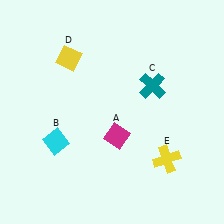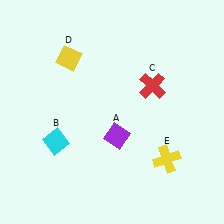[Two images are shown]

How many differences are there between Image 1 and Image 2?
There are 2 differences between the two images.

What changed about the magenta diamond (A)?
In Image 1, A is magenta. In Image 2, it changed to purple.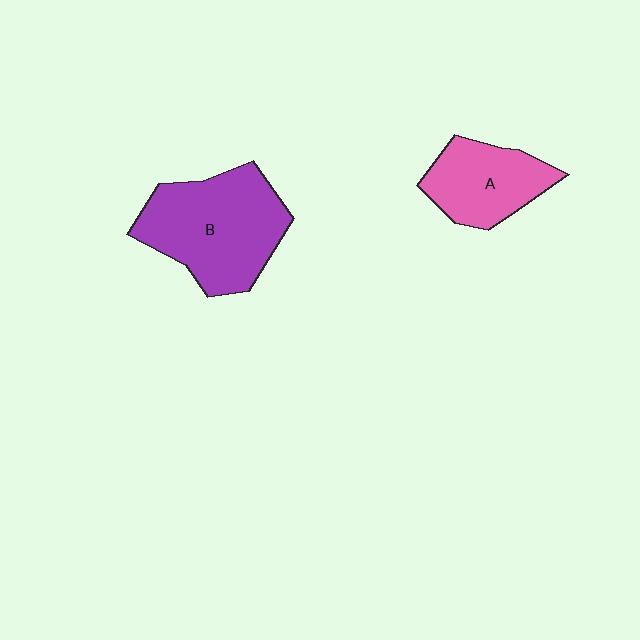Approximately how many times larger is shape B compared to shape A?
Approximately 1.6 times.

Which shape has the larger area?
Shape B (purple).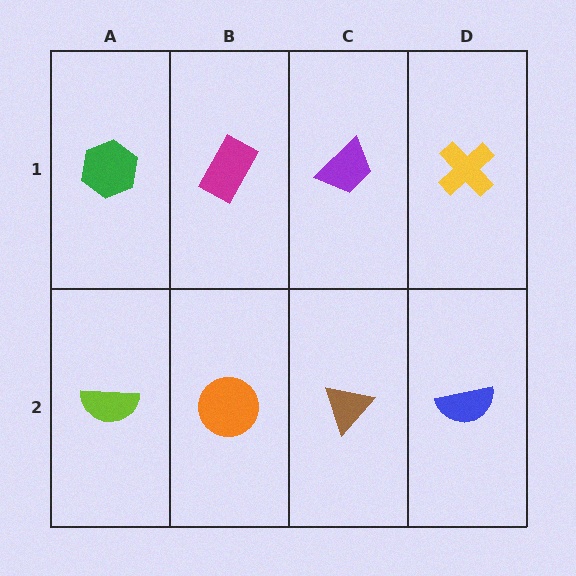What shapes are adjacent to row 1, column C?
A brown triangle (row 2, column C), a magenta rectangle (row 1, column B), a yellow cross (row 1, column D).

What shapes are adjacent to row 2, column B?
A magenta rectangle (row 1, column B), a lime semicircle (row 2, column A), a brown triangle (row 2, column C).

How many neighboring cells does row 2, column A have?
2.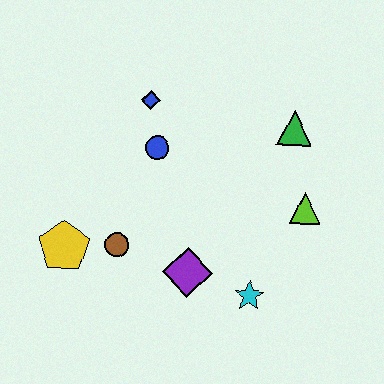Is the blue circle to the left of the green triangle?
Yes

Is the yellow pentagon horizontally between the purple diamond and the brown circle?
No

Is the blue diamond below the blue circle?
No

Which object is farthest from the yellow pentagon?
The green triangle is farthest from the yellow pentagon.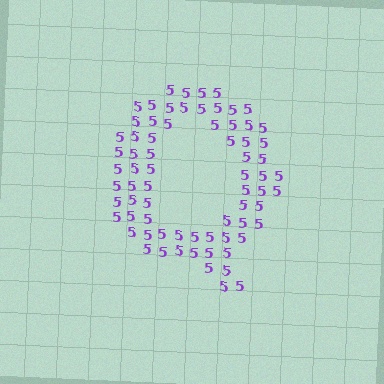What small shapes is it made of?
It is made of small digit 5's.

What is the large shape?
The large shape is the letter Q.